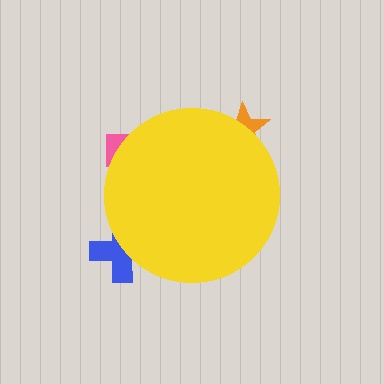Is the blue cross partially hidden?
Yes, the blue cross is partially hidden behind the yellow circle.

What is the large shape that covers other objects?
A yellow circle.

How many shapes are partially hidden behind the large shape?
3 shapes are partially hidden.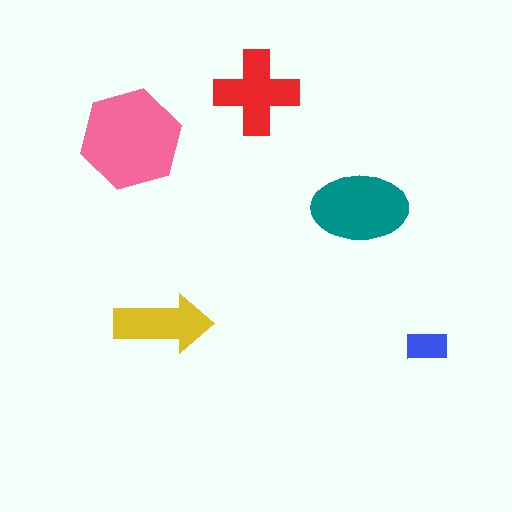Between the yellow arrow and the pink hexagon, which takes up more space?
The pink hexagon.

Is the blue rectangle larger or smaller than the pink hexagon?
Smaller.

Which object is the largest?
The pink hexagon.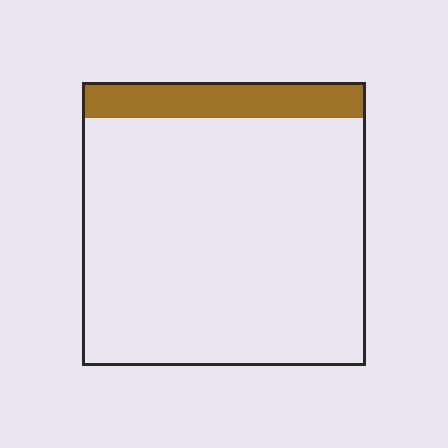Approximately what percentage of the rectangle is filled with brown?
Approximately 15%.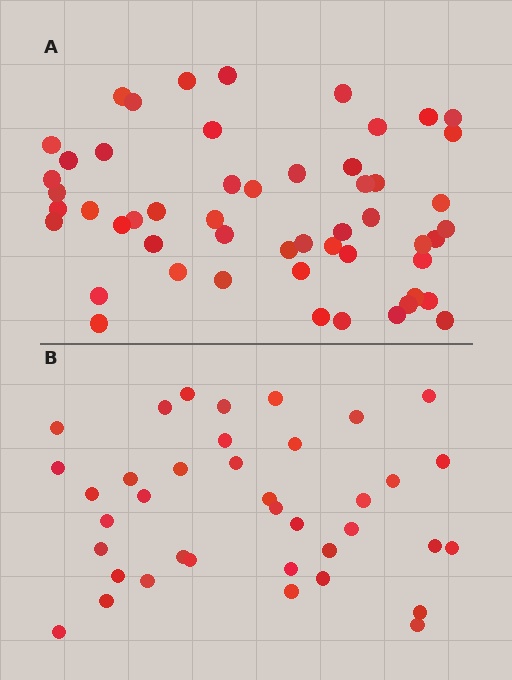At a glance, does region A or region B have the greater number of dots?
Region A (the top region) has more dots.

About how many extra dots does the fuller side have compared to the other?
Region A has approximately 15 more dots than region B.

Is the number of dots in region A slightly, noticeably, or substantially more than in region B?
Region A has noticeably more, but not dramatically so. The ratio is roughly 1.4 to 1.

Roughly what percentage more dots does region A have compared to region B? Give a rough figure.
About 40% more.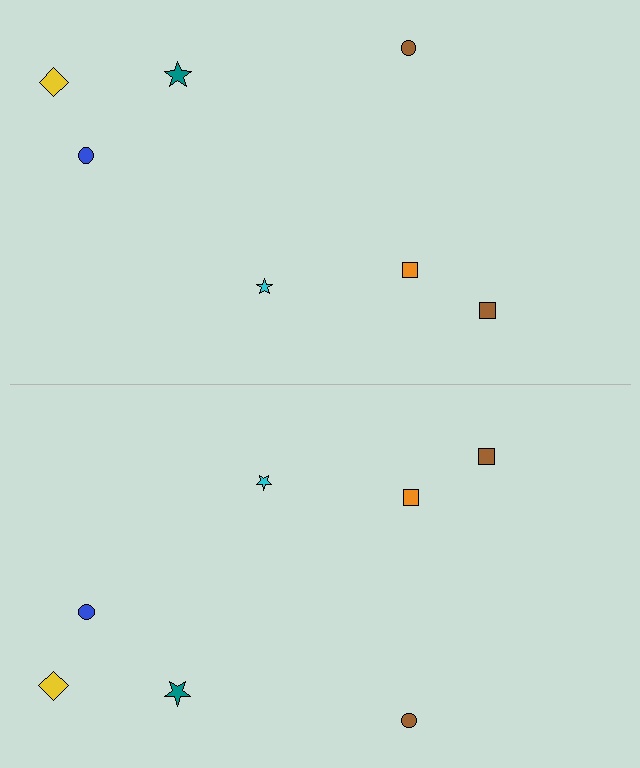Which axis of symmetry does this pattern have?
The pattern has a horizontal axis of symmetry running through the center of the image.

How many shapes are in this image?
There are 14 shapes in this image.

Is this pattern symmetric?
Yes, this pattern has bilateral (reflection) symmetry.